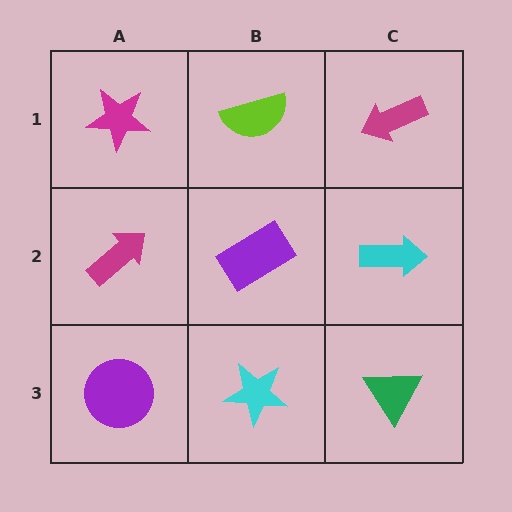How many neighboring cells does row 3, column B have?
3.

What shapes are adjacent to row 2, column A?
A magenta star (row 1, column A), a purple circle (row 3, column A), a purple rectangle (row 2, column B).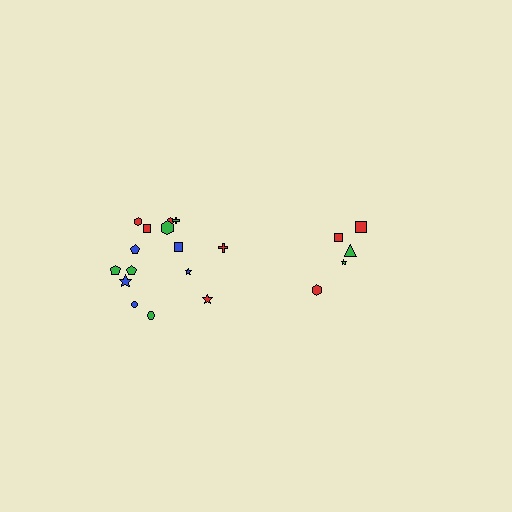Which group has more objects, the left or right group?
The left group.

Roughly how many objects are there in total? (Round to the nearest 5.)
Roughly 20 objects in total.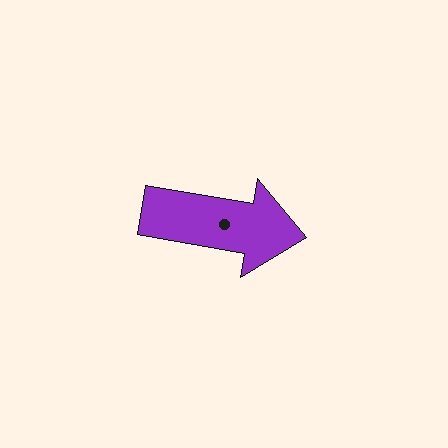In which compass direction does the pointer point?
East.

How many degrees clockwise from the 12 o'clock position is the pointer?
Approximately 100 degrees.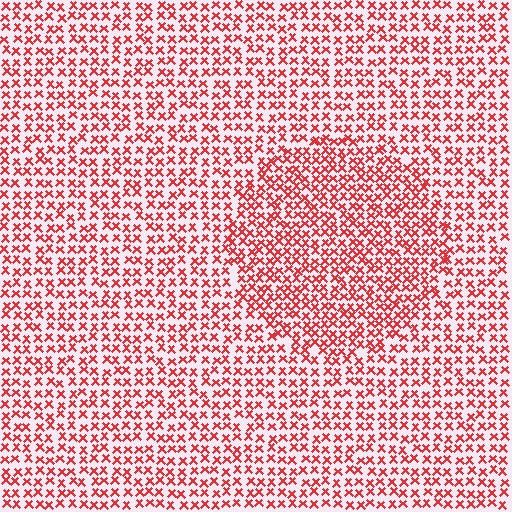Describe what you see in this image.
The image contains small red elements arranged at two different densities. A circle-shaped region is visible where the elements are more densely packed than the surrounding area.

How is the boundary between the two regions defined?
The boundary is defined by a change in element density (approximately 1.5x ratio). All elements are the same color, size, and shape.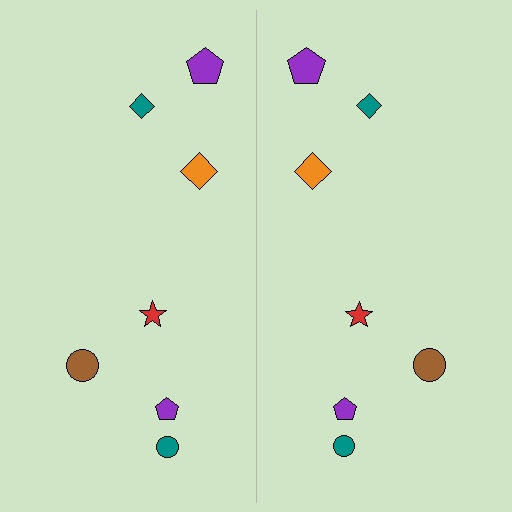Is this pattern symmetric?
Yes, this pattern has bilateral (reflection) symmetry.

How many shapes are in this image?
There are 14 shapes in this image.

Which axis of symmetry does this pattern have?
The pattern has a vertical axis of symmetry running through the center of the image.